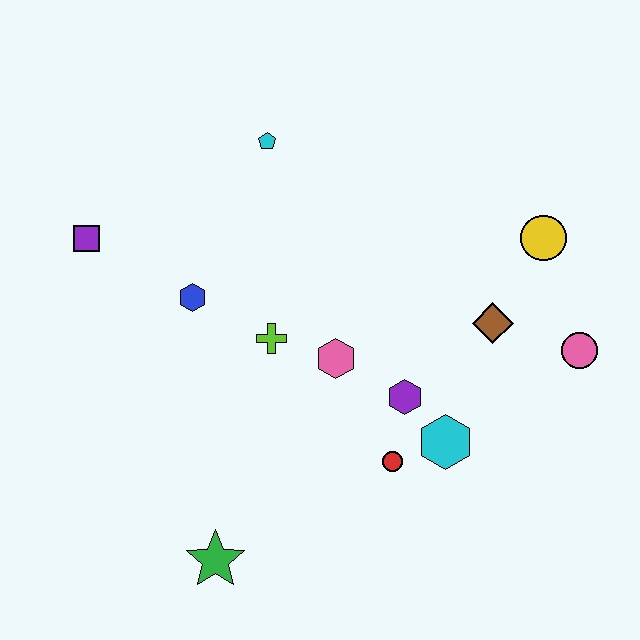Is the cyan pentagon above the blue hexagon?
Yes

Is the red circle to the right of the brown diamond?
No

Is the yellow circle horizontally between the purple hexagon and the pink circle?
Yes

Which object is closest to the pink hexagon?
The lime cross is closest to the pink hexagon.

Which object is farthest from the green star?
The yellow circle is farthest from the green star.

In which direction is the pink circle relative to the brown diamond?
The pink circle is to the right of the brown diamond.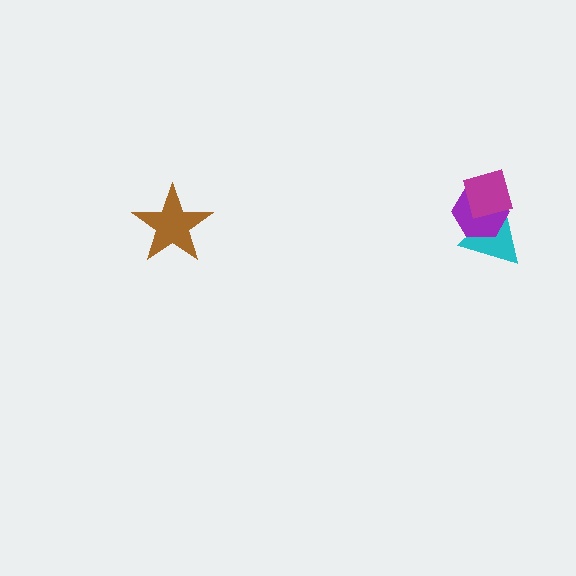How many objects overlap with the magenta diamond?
2 objects overlap with the magenta diamond.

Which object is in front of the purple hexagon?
The magenta diamond is in front of the purple hexagon.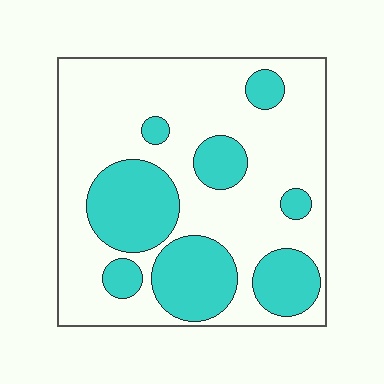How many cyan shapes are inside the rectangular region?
8.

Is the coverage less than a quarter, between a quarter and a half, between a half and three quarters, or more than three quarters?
Between a quarter and a half.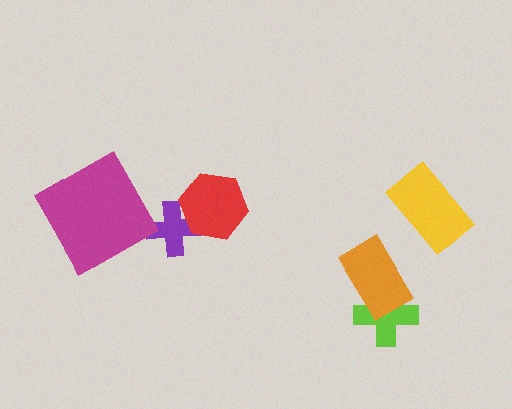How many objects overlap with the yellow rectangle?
0 objects overlap with the yellow rectangle.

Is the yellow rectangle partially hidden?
No, no other shape covers it.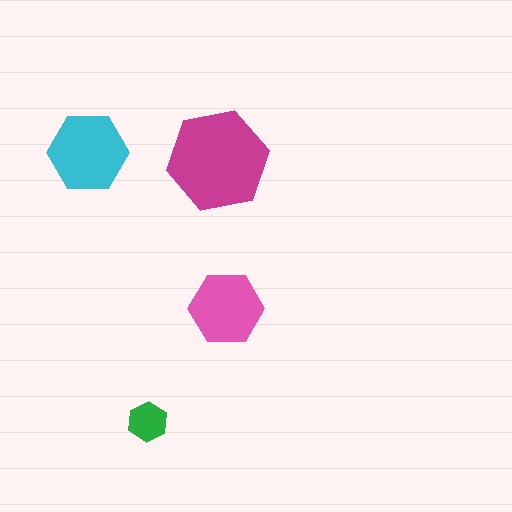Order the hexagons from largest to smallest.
the magenta one, the cyan one, the pink one, the green one.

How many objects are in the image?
There are 4 objects in the image.